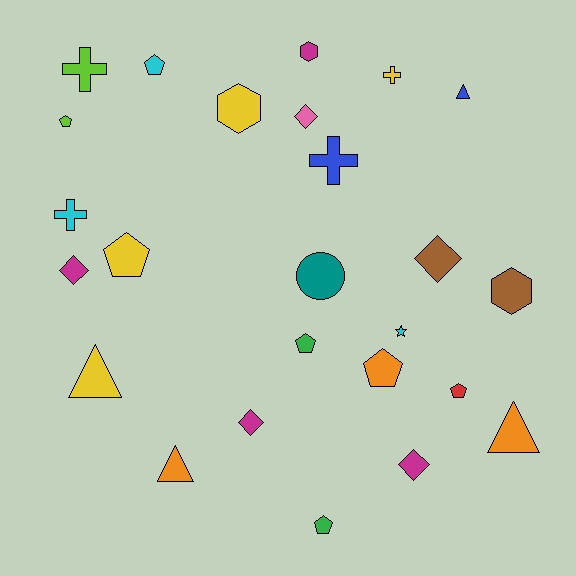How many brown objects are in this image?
There are 2 brown objects.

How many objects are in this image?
There are 25 objects.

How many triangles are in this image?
There are 4 triangles.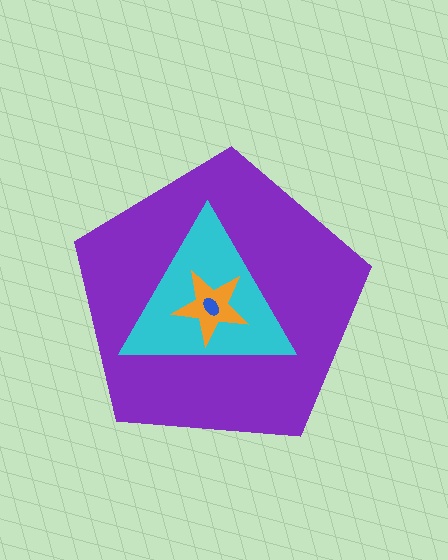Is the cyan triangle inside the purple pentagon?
Yes.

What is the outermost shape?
The purple pentagon.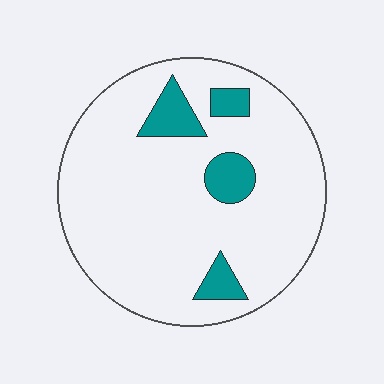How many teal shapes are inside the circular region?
4.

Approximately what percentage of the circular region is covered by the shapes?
Approximately 10%.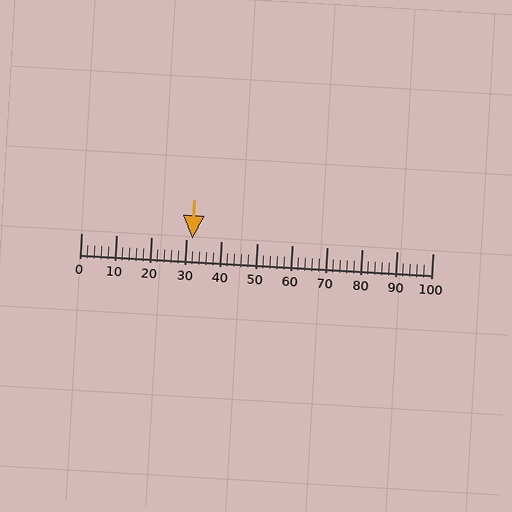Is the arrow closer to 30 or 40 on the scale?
The arrow is closer to 30.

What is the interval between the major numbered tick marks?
The major tick marks are spaced 10 units apart.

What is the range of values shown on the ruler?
The ruler shows values from 0 to 100.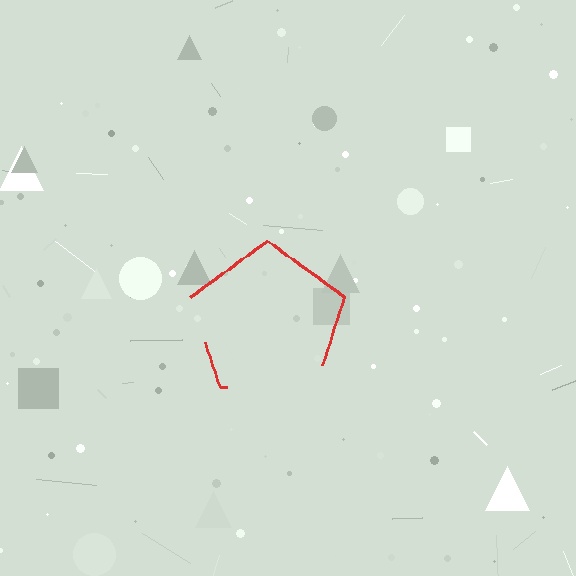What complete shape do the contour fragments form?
The contour fragments form a pentagon.